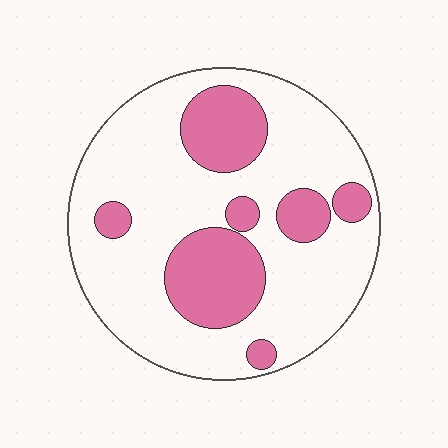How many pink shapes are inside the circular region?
7.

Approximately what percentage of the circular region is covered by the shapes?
Approximately 25%.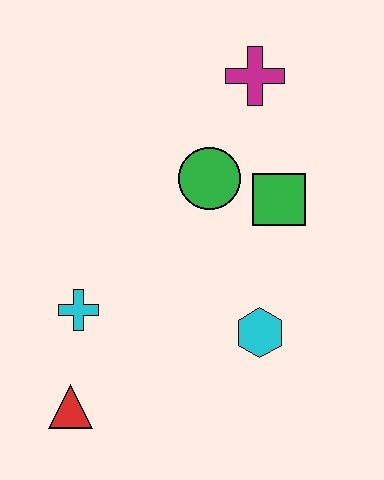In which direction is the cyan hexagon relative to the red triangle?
The cyan hexagon is to the right of the red triangle.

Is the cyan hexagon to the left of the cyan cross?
No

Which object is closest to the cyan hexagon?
The green square is closest to the cyan hexagon.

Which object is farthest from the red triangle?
The magenta cross is farthest from the red triangle.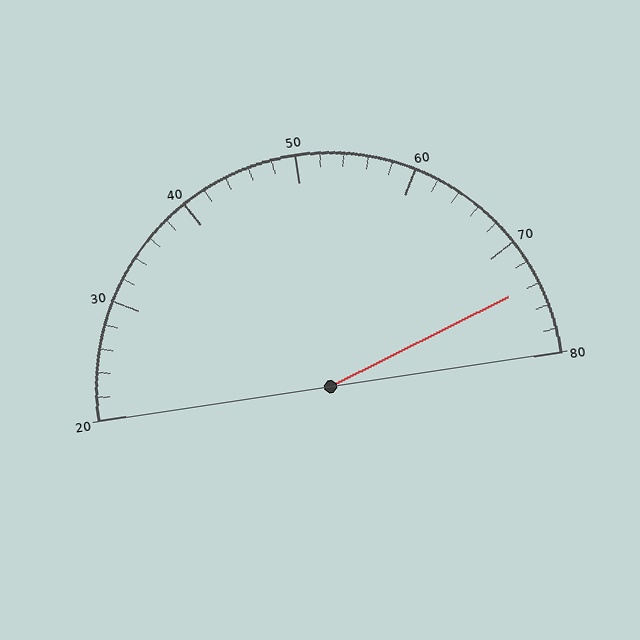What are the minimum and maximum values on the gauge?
The gauge ranges from 20 to 80.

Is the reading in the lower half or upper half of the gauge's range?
The reading is in the upper half of the range (20 to 80).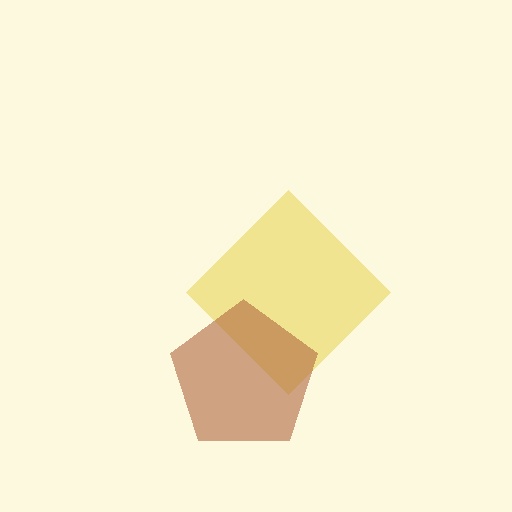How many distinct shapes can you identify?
There are 2 distinct shapes: a yellow diamond, a brown pentagon.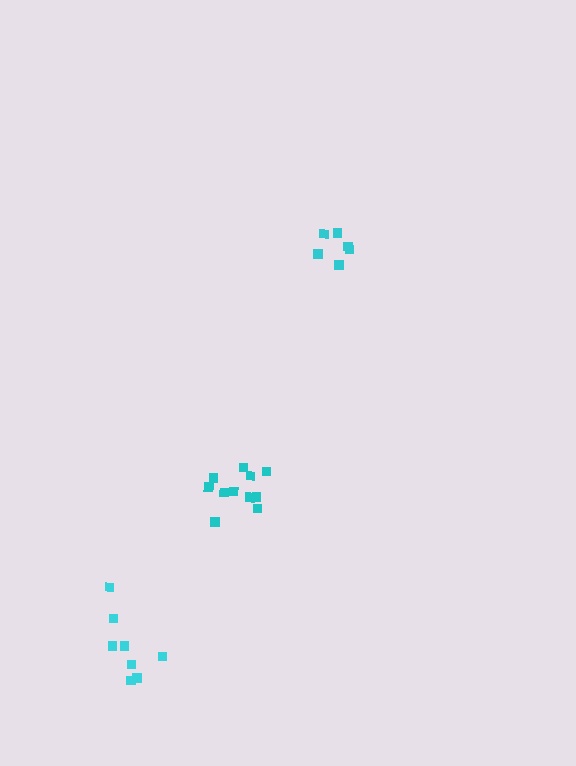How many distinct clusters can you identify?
There are 3 distinct clusters.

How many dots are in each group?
Group 1: 6 dots, Group 2: 11 dots, Group 3: 8 dots (25 total).